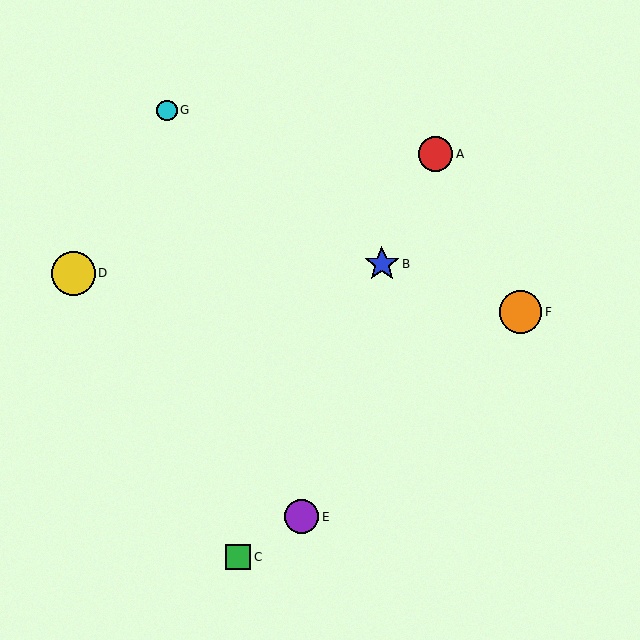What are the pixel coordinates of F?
Object F is at (521, 312).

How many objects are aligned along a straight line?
3 objects (A, B, C) are aligned along a straight line.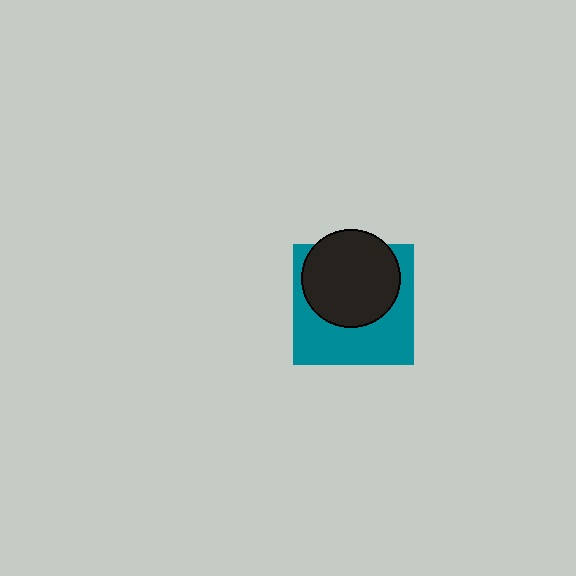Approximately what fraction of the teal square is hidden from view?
Roughly 48% of the teal square is hidden behind the black circle.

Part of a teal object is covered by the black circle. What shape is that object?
It is a square.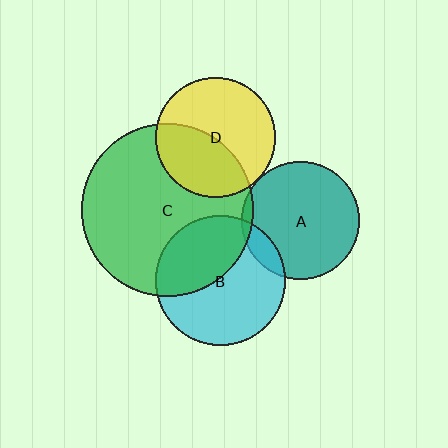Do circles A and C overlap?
Yes.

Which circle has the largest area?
Circle C (green).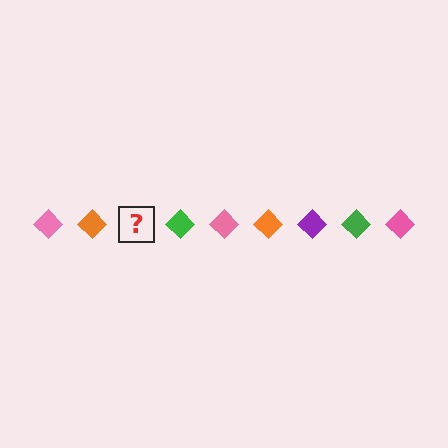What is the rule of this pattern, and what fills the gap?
The rule is that the pattern cycles through pink, orange, purple, green diamonds. The gap should be filled with a purple diamond.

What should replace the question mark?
The question mark should be replaced with a purple diamond.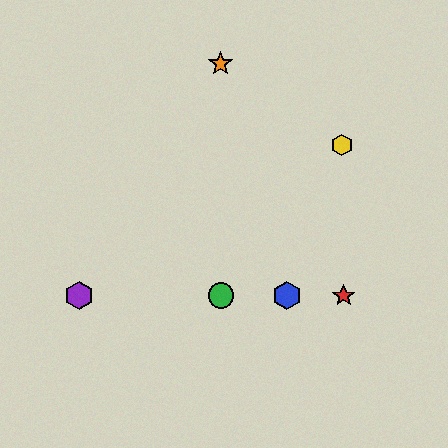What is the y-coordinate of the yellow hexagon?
The yellow hexagon is at y≈145.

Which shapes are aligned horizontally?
The red star, the blue hexagon, the green circle, the purple hexagon are aligned horizontally.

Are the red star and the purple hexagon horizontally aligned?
Yes, both are at y≈296.